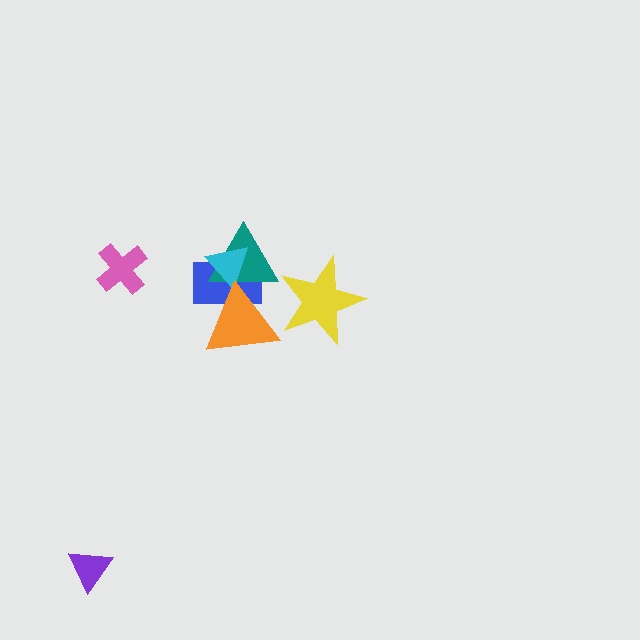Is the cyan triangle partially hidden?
Yes, it is partially covered by another shape.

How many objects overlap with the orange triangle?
3 objects overlap with the orange triangle.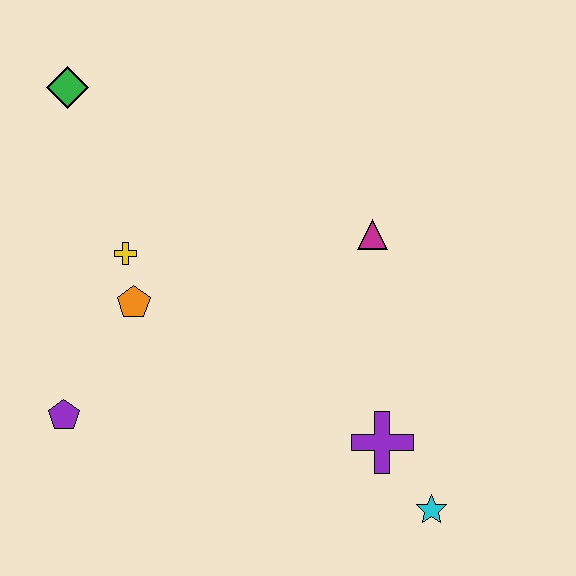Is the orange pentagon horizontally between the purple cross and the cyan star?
No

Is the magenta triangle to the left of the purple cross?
Yes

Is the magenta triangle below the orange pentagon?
No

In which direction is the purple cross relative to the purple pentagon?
The purple cross is to the right of the purple pentagon.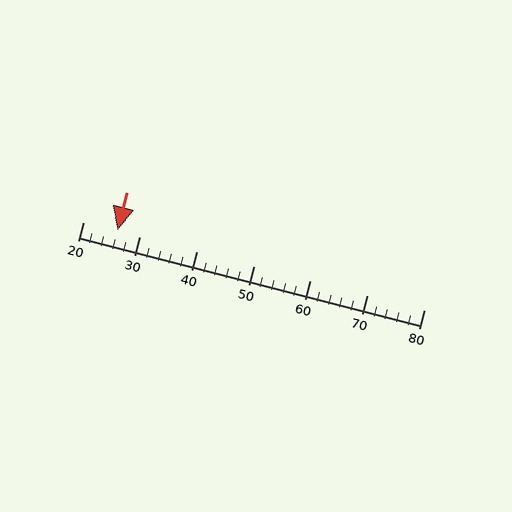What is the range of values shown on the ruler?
The ruler shows values from 20 to 80.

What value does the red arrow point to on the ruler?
The red arrow points to approximately 26.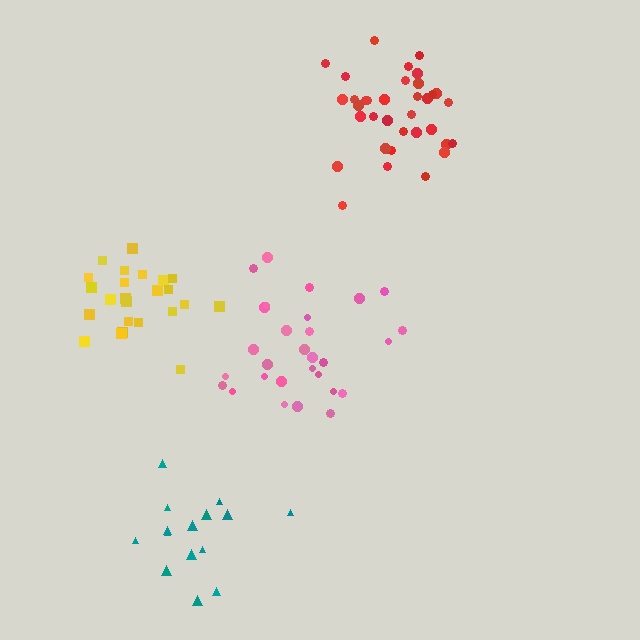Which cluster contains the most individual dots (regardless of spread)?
Red (35).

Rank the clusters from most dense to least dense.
red, yellow, teal, pink.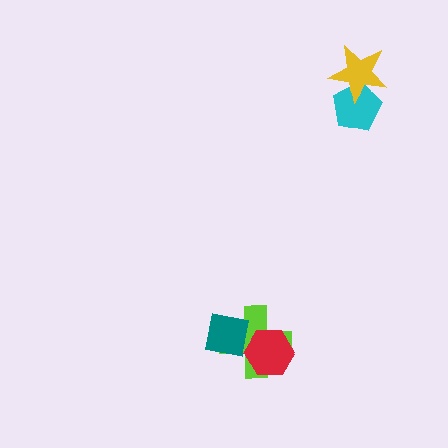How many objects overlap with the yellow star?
1 object overlaps with the yellow star.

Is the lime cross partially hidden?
Yes, it is partially covered by another shape.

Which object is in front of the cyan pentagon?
The yellow star is in front of the cyan pentagon.